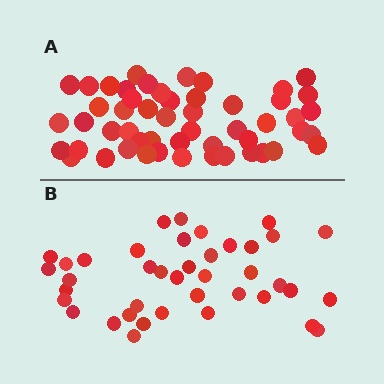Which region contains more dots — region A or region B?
Region A (the top region) has more dots.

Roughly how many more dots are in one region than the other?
Region A has roughly 12 or so more dots than region B.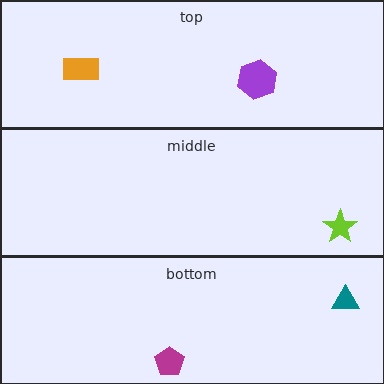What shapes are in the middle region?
The lime star.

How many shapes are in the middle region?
1.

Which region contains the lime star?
The middle region.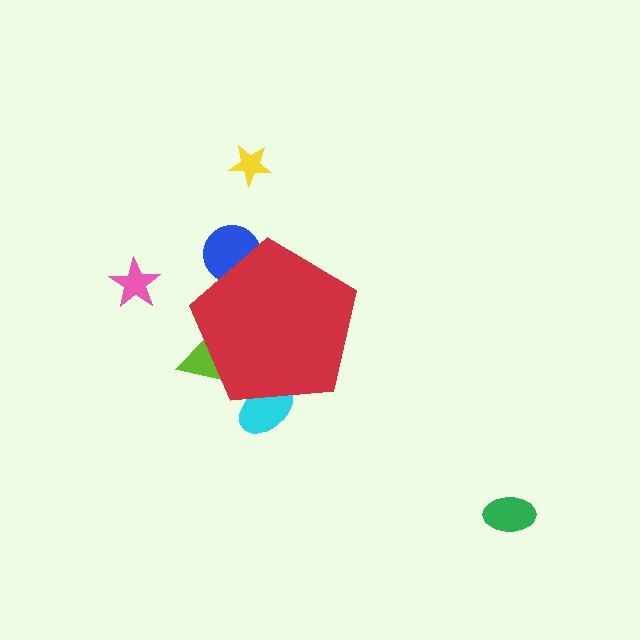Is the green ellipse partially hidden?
No, the green ellipse is fully visible.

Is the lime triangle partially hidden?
Yes, the lime triangle is partially hidden behind the red pentagon.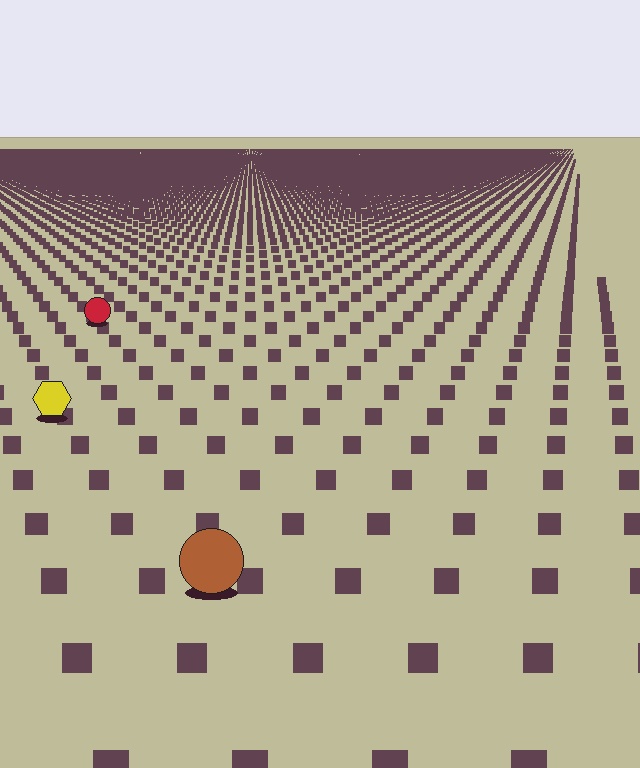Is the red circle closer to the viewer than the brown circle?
No. The brown circle is closer — you can tell from the texture gradient: the ground texture is coarser near it.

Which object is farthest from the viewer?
The red circle is farthest from the viewer. It appears smaller and the ground texture around it is denser.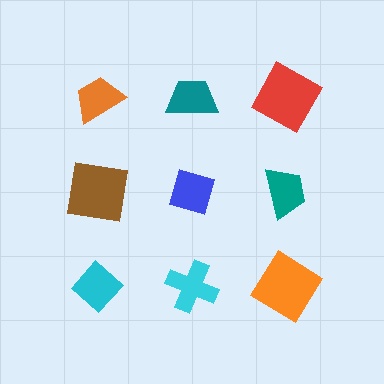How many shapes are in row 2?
3 shapes.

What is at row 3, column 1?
A cyan diamond.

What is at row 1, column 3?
A red square.